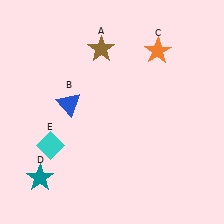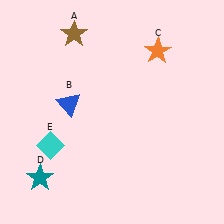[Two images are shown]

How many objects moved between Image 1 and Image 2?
1 object moved between the two images.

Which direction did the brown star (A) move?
The brown star (A) moved left.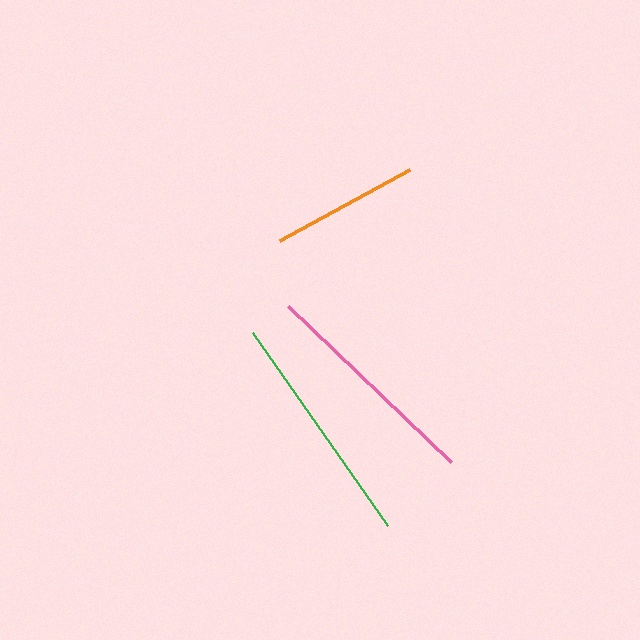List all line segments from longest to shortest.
From longest to shortest: green, pink, orange.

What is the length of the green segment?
The green segment is approximately 236 pixels long.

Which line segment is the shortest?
The orange line is the shortest at approximately 148 pixels.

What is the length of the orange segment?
The orange segment is approximately 148 pixels long.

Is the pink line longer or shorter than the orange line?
The pink line is longer than the orange line.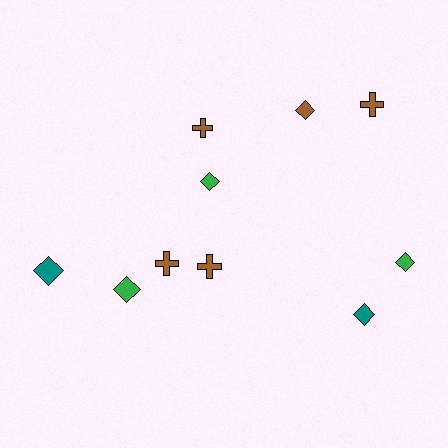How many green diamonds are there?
There are 3 green diamonds.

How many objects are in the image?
There are 10 objects.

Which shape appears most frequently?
Diamond, with 6 objects.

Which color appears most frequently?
Brown, with 5 objects.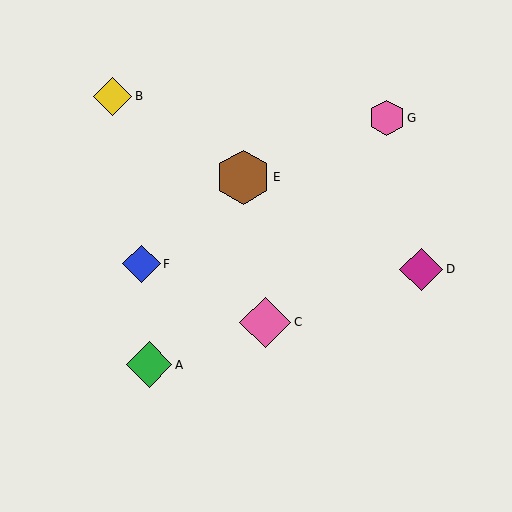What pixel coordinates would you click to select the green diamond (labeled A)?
Click at (149, 365) to select the green diamond A.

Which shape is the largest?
The brown hexagon (labeled E) is the largest.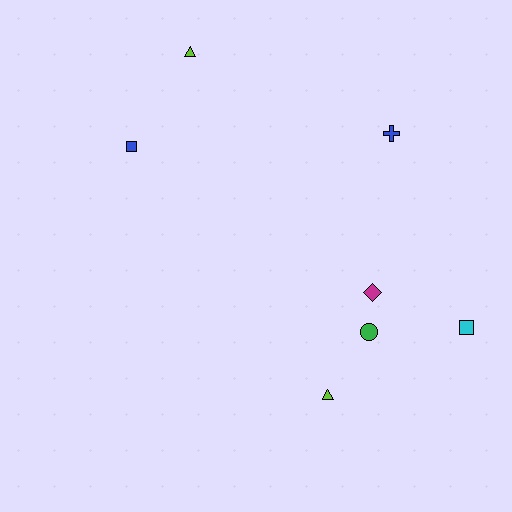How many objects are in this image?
There are 7 objects.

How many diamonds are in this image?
There is 1 diamond.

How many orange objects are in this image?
There are no orange objects.